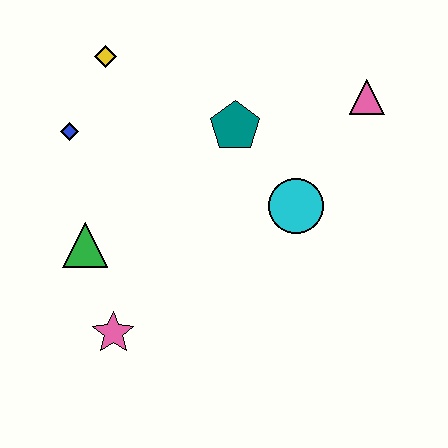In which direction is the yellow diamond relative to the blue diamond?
The yellow diamond is above the blue diamond.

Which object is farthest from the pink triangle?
The pink star is farthest from the pink triangle.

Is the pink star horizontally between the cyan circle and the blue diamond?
Yes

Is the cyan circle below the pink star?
No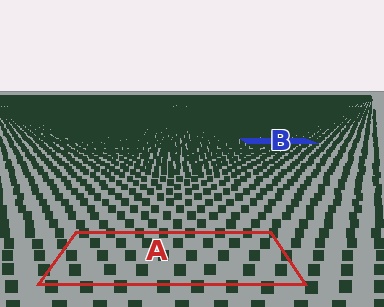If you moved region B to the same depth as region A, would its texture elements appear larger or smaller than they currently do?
They would appear larger. At a closer depth, the same texture elements are projected at a bigger on-screen size.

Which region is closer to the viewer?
Region A is closer. The texture elements there are larger and more spread out.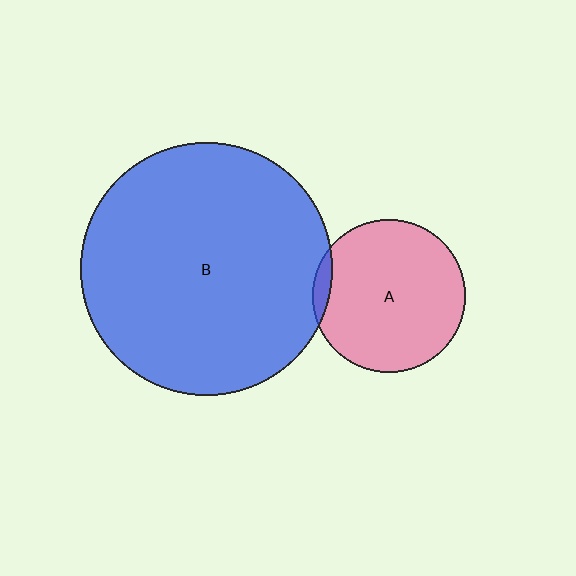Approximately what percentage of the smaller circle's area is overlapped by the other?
Approximately 5%.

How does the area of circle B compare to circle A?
Approximately 2.7 times.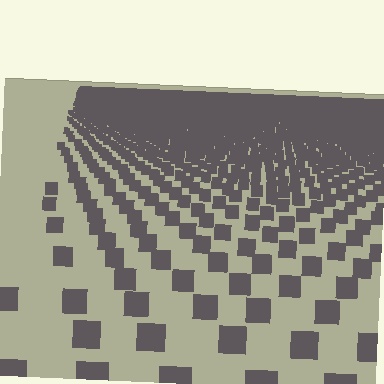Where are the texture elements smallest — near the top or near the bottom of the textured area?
Near the top.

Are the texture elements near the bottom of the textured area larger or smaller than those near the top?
Larger. Near the bottom, elements are closer to the viewer and appear at a bigger on-screen size.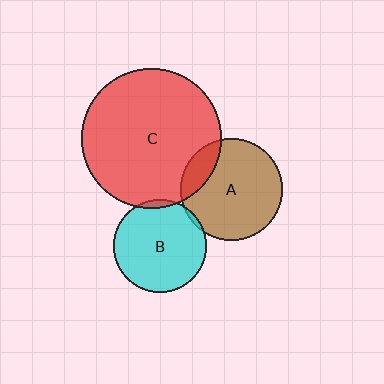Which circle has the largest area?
Circle C (red).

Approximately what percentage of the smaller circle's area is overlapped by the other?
Approximately 15%.